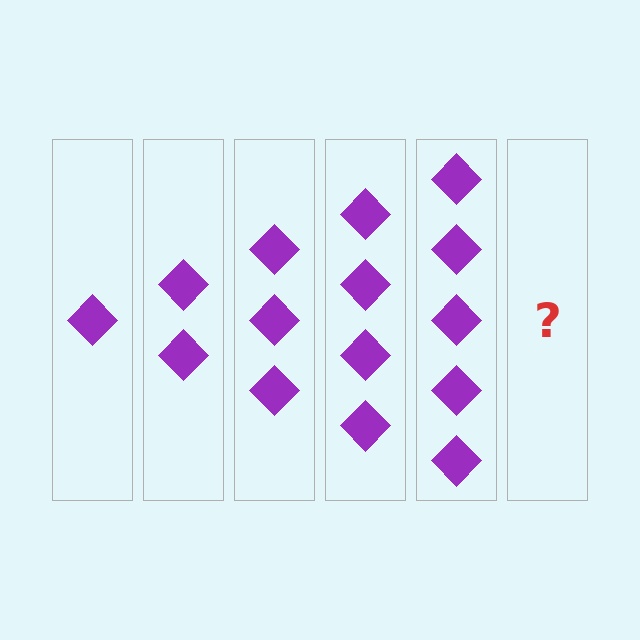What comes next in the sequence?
The next element should be 6 diamonds.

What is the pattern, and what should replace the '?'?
The pattern is that each step adds one more diamond. The '?' should be 6 diamonds.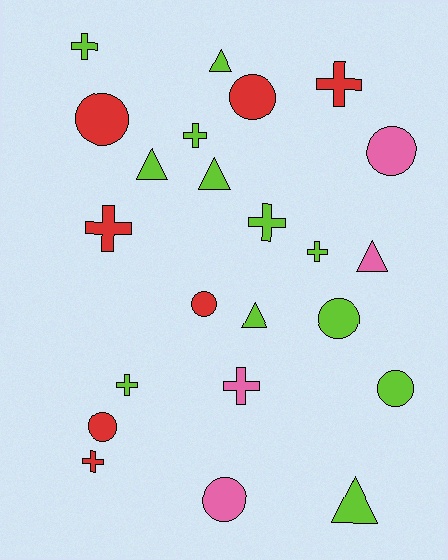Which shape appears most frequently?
Cross, with 9 objects.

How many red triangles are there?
There are no red triangles.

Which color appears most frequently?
Lime, with 12 objects.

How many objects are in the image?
There are 23 objects.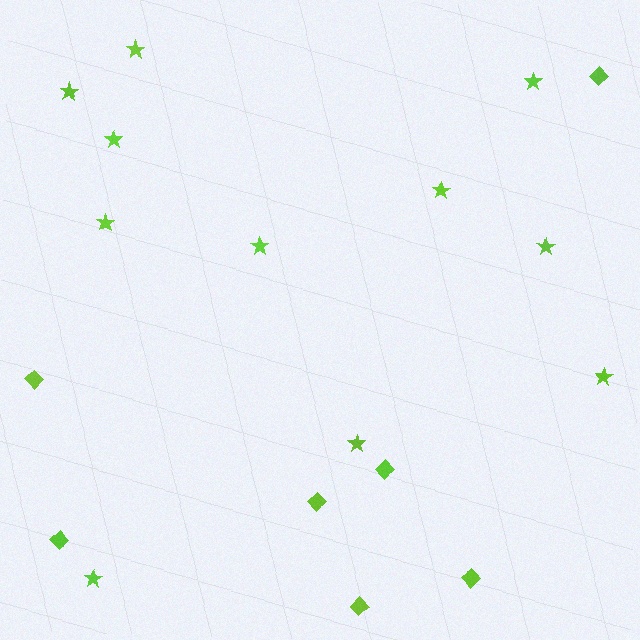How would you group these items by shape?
There are 2 groups: one group of diamonds (7) and one group of stars (11).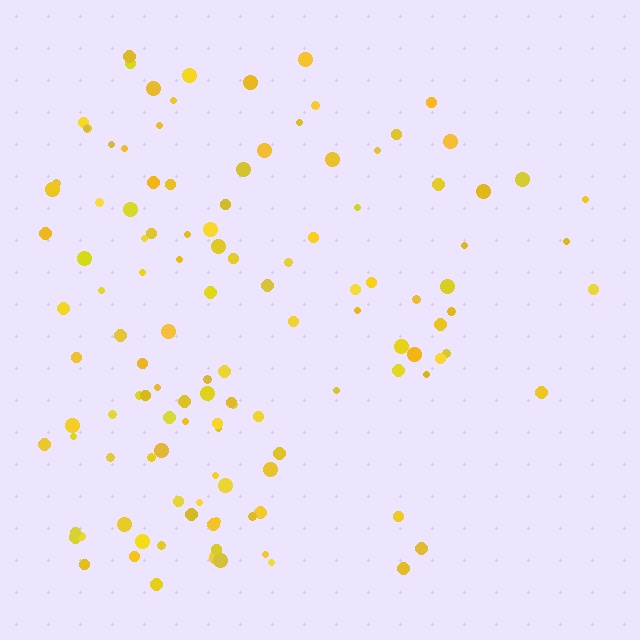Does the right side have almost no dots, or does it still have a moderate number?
Still a moderate number, just noticeably fewer than the left.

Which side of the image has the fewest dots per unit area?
The right.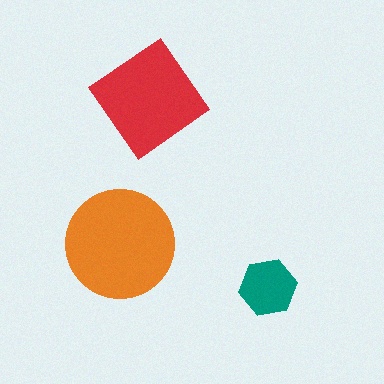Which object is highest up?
The red diamond is topmost.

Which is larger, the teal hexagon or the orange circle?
The orange circle.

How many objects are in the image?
There are 3 objects in the image.